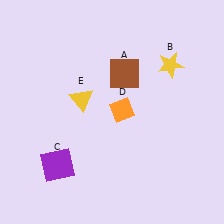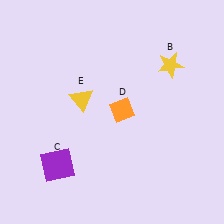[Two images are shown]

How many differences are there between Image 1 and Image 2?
There is 1 difference between the two images.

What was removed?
The brown square (A) was removed in Image 2.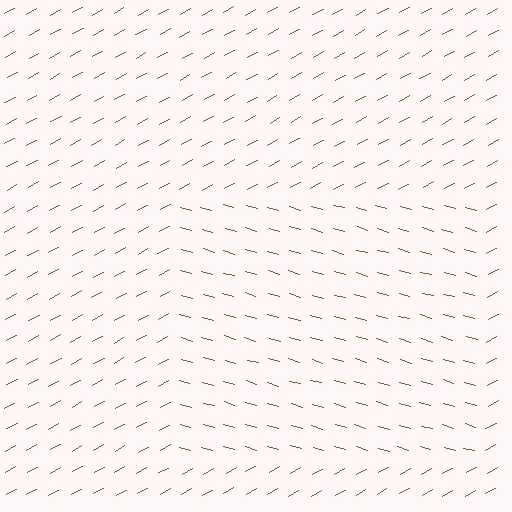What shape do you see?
I see a rectangle.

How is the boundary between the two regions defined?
The boundary is defined purely by a change in line orientation (approximately 45 degrees difference). All lines are the same color and thickness.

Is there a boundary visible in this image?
Yes, there is a texture boundary formed by a change in line orientation.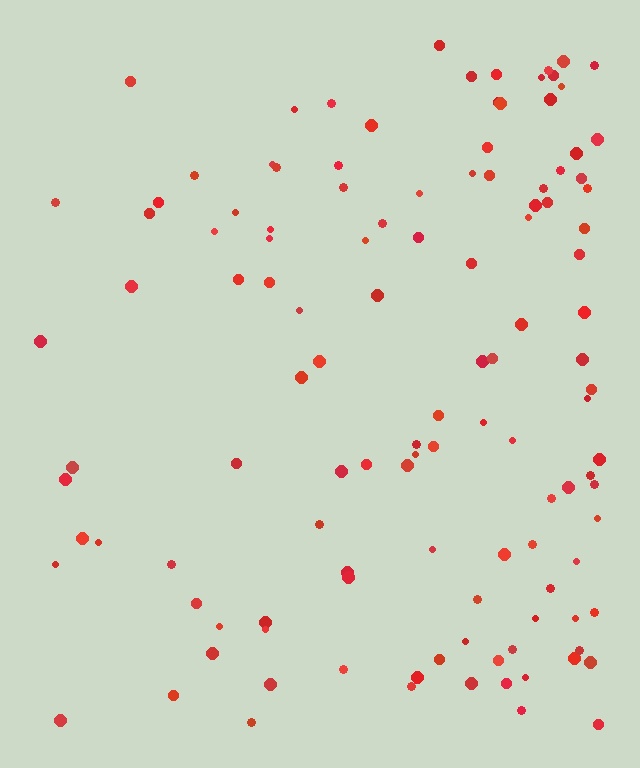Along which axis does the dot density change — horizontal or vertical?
Horizontal.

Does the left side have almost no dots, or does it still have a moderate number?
Still a moderate number, just noticeably fewer than the right.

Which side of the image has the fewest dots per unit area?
The left.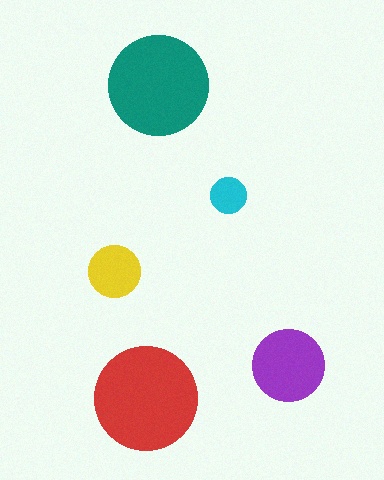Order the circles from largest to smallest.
the red one, the teal one, the purple one, the yellow one, the cyan one.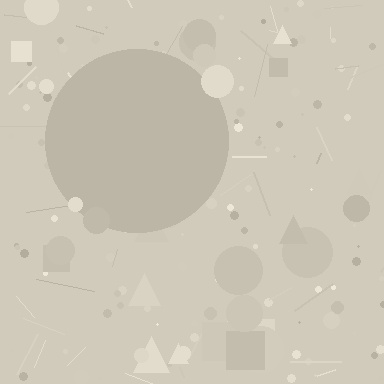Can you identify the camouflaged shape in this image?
The camouflaged shape is a circle.